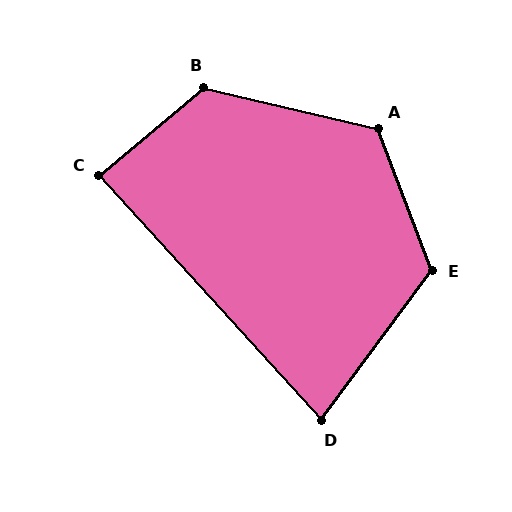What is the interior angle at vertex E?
Approximately 123 degrees (obtuse).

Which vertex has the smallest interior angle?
D, at approximately 79 degrees.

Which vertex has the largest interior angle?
B, at approximately 127 degrees.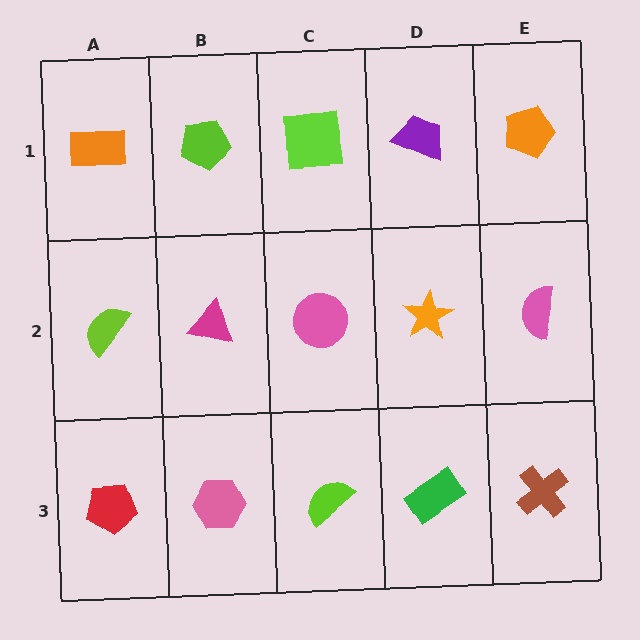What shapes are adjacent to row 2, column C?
A lime square (row 1, column C), a lime semicircle (row 3, column C), a magenta triangle (row 2, column B), an orange star (row 2, column D).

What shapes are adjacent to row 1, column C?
A pink circle (row 2, column C), a lime pentagon (row 1, column B), a purple trapezoid (row 1, column D).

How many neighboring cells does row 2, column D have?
4.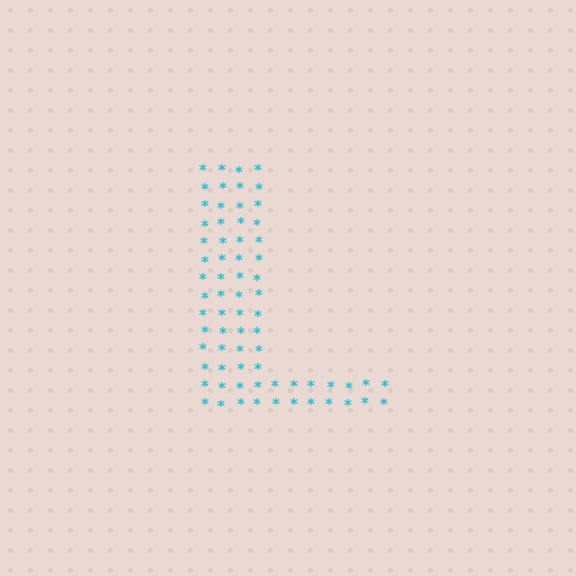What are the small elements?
The small elements are asterisks.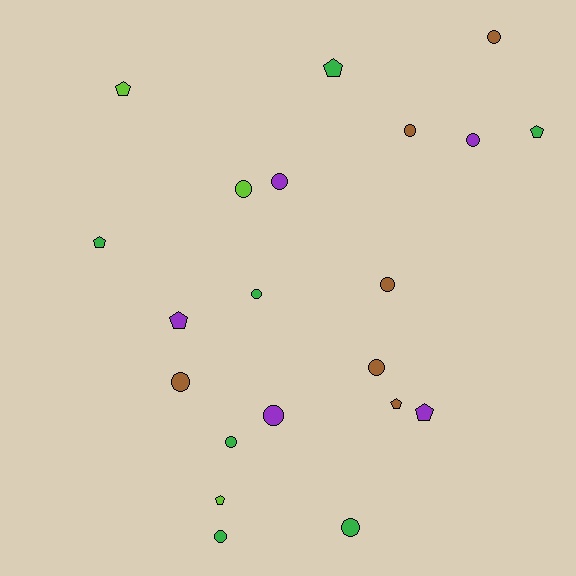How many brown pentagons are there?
There is 1 brown pentagon.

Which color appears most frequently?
Green, with 7 objects.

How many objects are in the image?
There are 21 objects.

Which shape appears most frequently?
Circle, with 13 objects.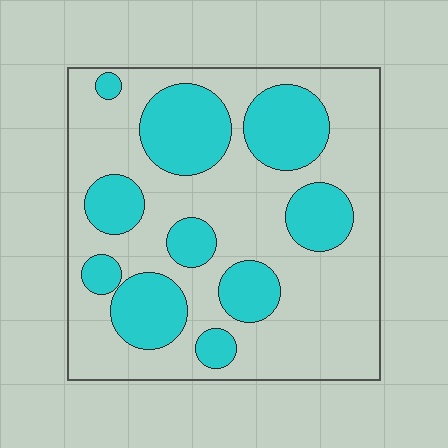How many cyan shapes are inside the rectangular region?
10.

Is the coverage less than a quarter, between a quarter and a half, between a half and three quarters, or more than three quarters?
Between a quarter and a half.